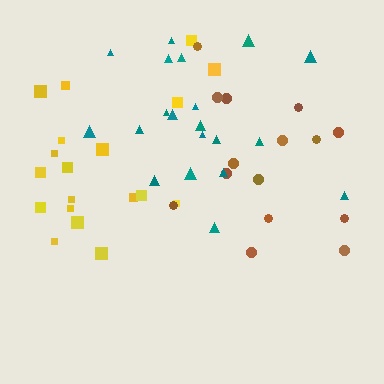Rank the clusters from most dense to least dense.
yellow, teal, brown.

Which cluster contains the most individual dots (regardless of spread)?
Teal (20).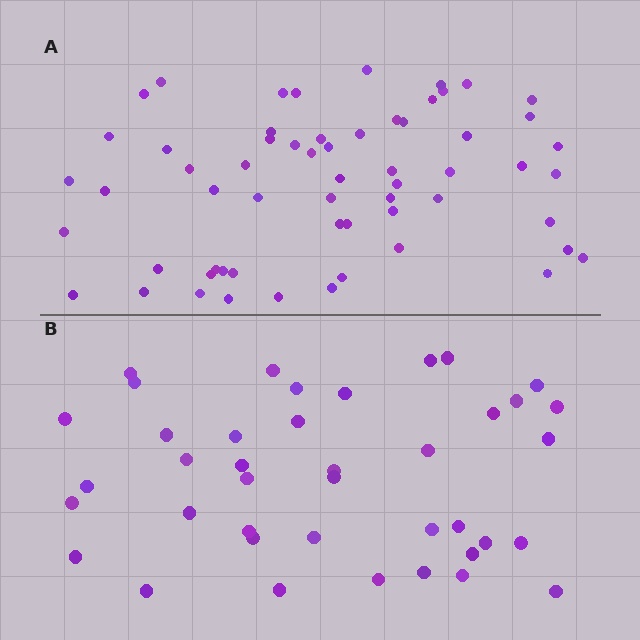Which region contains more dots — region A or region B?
Region A (the top region) has more dots.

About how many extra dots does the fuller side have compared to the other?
Region A has approximately 20 more dots than region B.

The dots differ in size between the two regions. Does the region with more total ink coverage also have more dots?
No. Region B has more total ink coverage because its dots are larger, but region A actually contains more individual dots. Total area can be misleading — the number of items is what matters here.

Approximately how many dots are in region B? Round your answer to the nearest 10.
About 40 dots.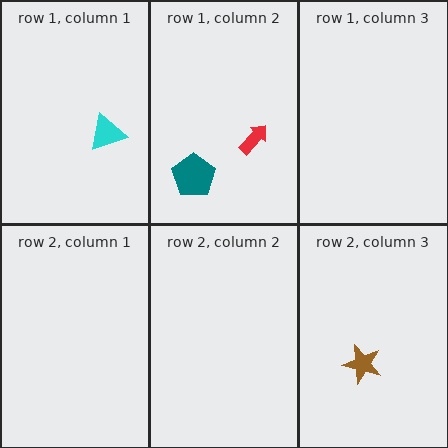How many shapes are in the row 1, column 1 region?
1.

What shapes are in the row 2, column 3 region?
The brown star.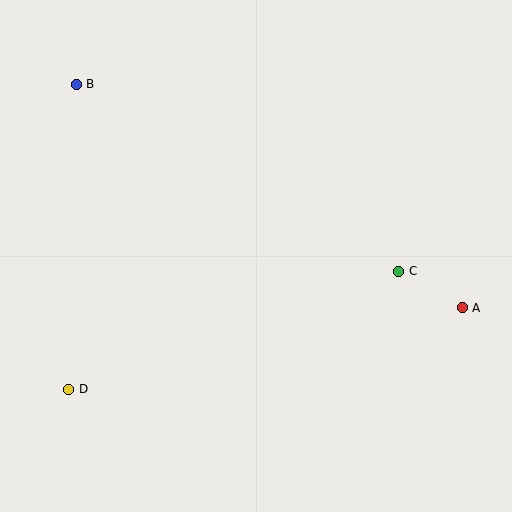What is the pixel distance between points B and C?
The distance between B and C is 373 pixels.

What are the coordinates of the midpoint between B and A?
The midpoint between B and A is at (269, 196).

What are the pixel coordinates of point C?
Point C is at (399, 271).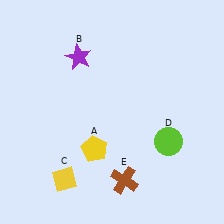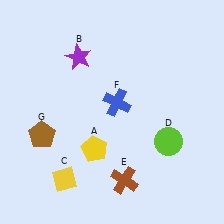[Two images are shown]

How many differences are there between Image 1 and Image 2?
There are 2 differences between the two images.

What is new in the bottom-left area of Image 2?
A brown pentagon (G) was added in the bottom-left area of Image 2.